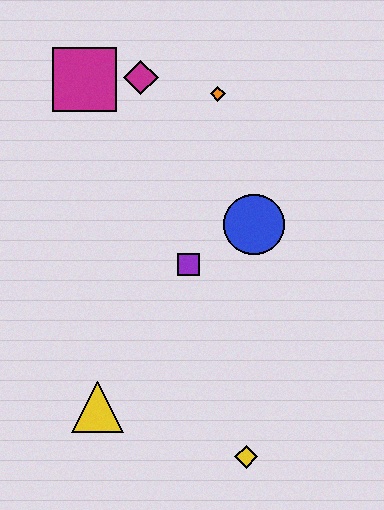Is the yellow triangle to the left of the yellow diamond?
Yes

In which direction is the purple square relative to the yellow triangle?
The purple square is above the yellow triangle.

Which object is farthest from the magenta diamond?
The yellow diamond is farthest from the magenta diamond.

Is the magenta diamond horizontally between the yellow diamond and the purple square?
No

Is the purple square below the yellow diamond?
No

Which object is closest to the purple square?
The blue circle is closest to the purple square.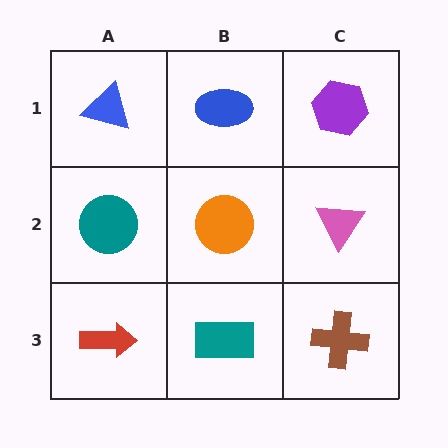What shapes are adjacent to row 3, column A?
A teal circle (row 2, column A), a teal rectangle (row 3, column B).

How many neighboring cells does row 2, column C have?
3.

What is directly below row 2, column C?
A brown cross.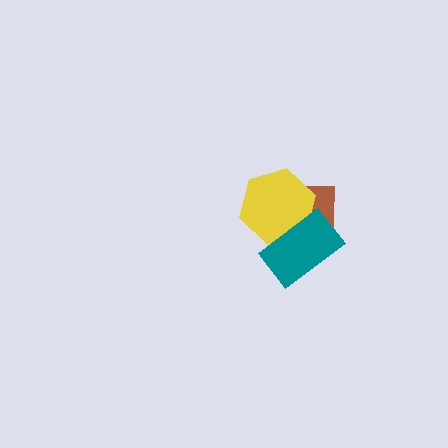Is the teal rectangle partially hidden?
No, no other shape covers it.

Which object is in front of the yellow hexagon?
The teal rectangle is in front of the yellow hexagon.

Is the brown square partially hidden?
Yes, it is partially covered by another shape.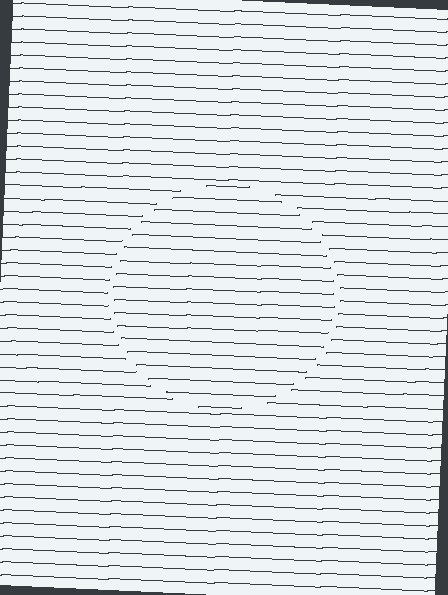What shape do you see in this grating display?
An illusory circle. The interior of the shape contains the same grating, shifted by half a period — the contour is defined by the phase discontinuity where line-ends from the inner and outer gratings abut.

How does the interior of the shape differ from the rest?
The interior of the shape contains the same grating, shifted by half a period — the contour is defined by the phase discontinuity where line-ends from the inner and outer gratings abut.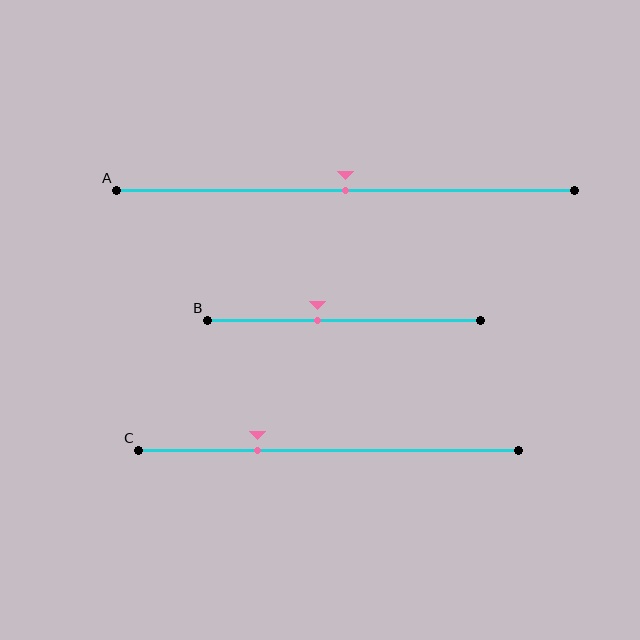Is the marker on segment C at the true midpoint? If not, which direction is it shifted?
No, the marker on segment C is shifted to the left by about 19% of the segment length.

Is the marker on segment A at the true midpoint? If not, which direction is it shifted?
Yes, the marker on segment A is at the true midpoint.